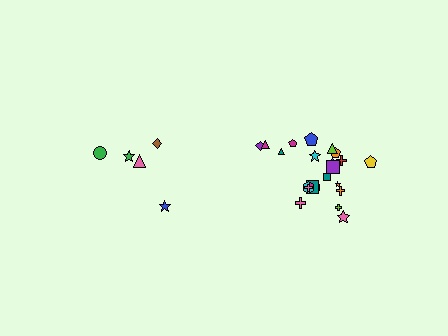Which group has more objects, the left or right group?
The right group.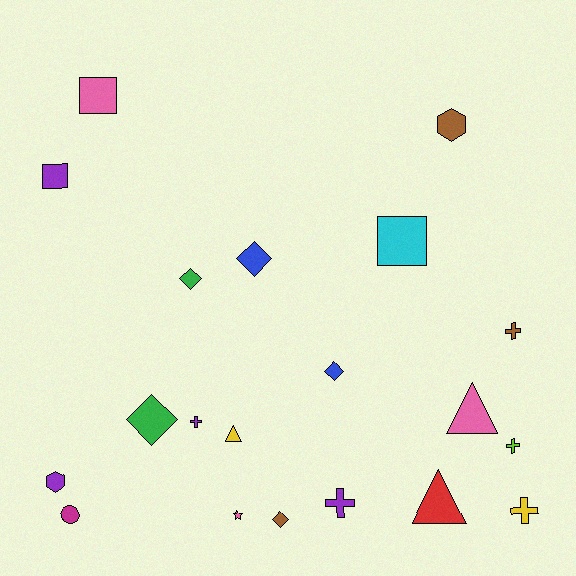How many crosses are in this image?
There are 5 crosses.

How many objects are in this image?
There are 20 objects.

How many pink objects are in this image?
There are 3 pink objects.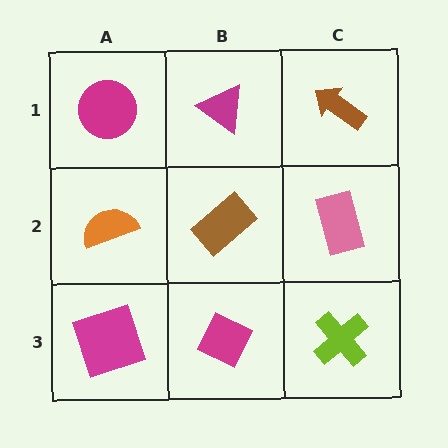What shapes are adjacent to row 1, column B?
A brown rectangle (row 2, column B), a magenta circle (row 1, column A), a brown arrow (row 1, column C).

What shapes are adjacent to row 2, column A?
A magenta circle (row 1, column A), a magenta square (row 3, column A), a brown rectangle (row 2, column B).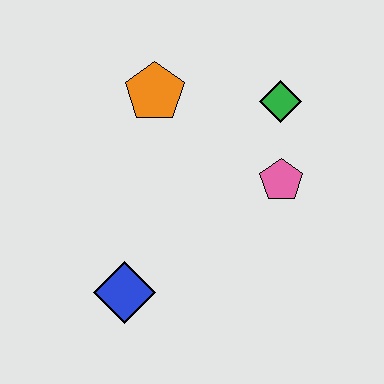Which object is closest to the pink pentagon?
The green diamond is closest to the pink pentagon.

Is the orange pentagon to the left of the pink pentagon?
Yes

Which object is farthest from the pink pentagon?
The blue diamond is farthest from the pink pentagon.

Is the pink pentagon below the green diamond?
Yes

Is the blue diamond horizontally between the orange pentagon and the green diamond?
No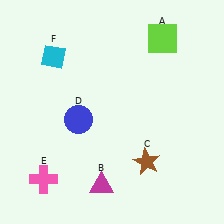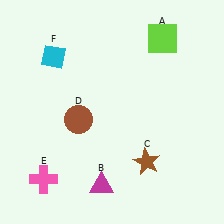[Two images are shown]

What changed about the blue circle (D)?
In Image 1, D is blue. In Image 2, it changed to brown.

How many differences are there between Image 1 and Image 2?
There is 1 difference between the two images.